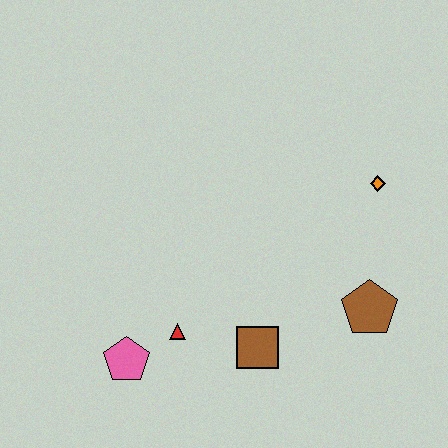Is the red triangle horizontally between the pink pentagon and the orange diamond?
Yes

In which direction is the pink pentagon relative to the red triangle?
The pink pentagon is to the left of the red triangle.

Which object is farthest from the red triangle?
The orange diamond is farthest from the red triangle.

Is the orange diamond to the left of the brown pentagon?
No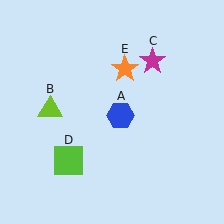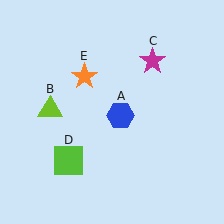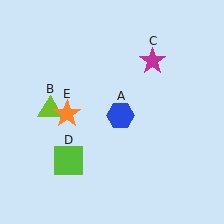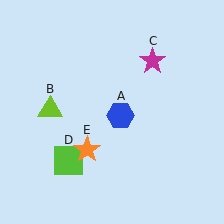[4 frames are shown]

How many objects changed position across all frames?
1 object changed position: orange star (object E).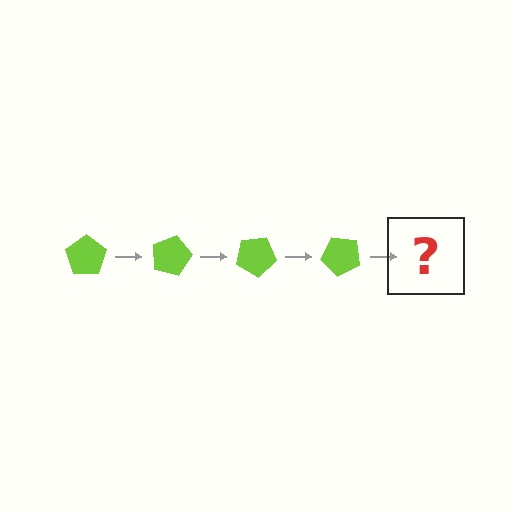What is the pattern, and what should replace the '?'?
The pattern is that the pentagon rotates 15 degrees each step. The '?' should be a lime pentagon rotated 60 degrees.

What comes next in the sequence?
The next element should be a lime pentagon rotated 60 degrees.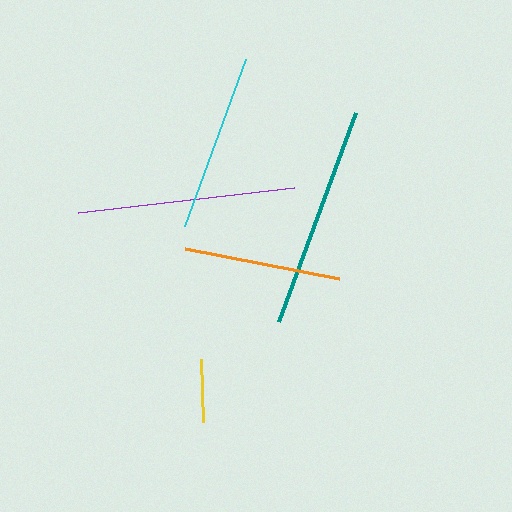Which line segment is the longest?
The teal line is the longest at approximately 223 pixels.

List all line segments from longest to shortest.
From longest to shortest: teal, purple, cyan, orange, yellow.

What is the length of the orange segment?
The orange segment is approximately 156 pixels long.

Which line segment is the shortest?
The yellow line is the shortest at approximately 63 pixels.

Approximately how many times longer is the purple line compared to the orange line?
The purple line is approximately 1.4 times the length of the orange line.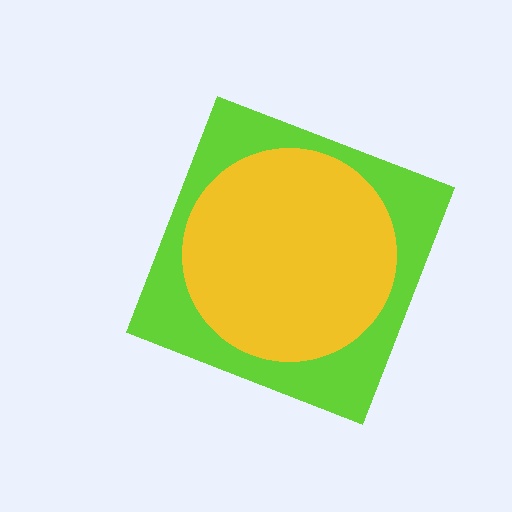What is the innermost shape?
The yellow circle.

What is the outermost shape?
The lime diamond.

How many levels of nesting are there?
2.